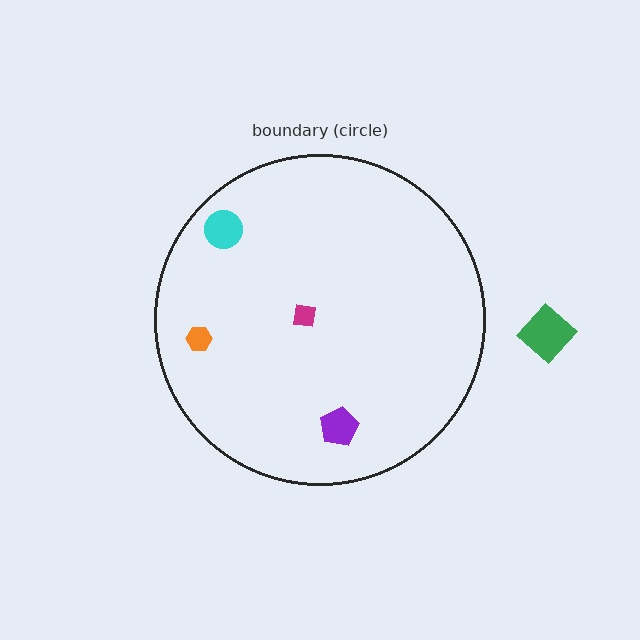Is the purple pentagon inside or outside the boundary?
Inside.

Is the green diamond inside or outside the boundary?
Outside.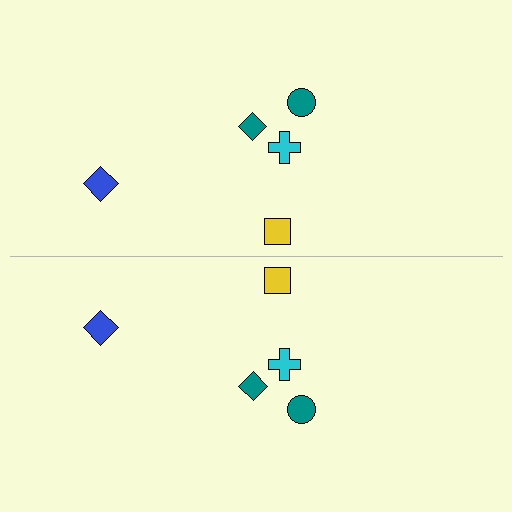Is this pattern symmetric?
Yes, this pattern has bilateral (reflection) symmetry.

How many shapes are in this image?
There are 10 shapes in this image.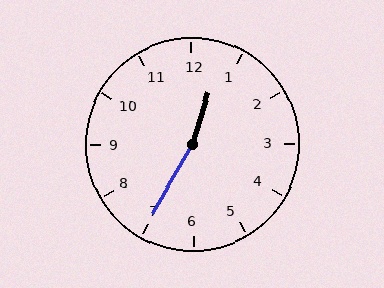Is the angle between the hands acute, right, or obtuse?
It is obtuse.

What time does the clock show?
12:35.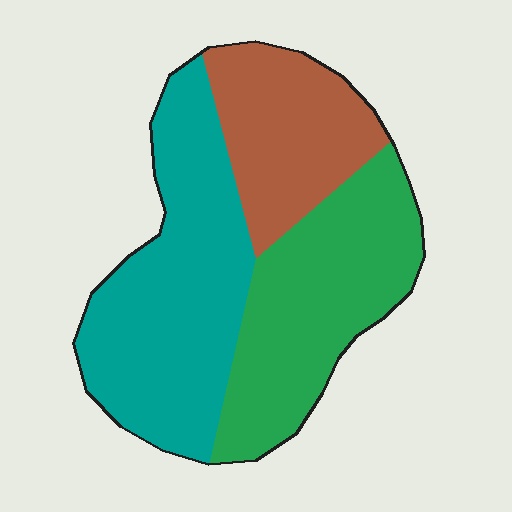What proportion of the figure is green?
Green takes up between a quarter and a half of the figure.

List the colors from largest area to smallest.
From largest to smallest: teal, green, brown.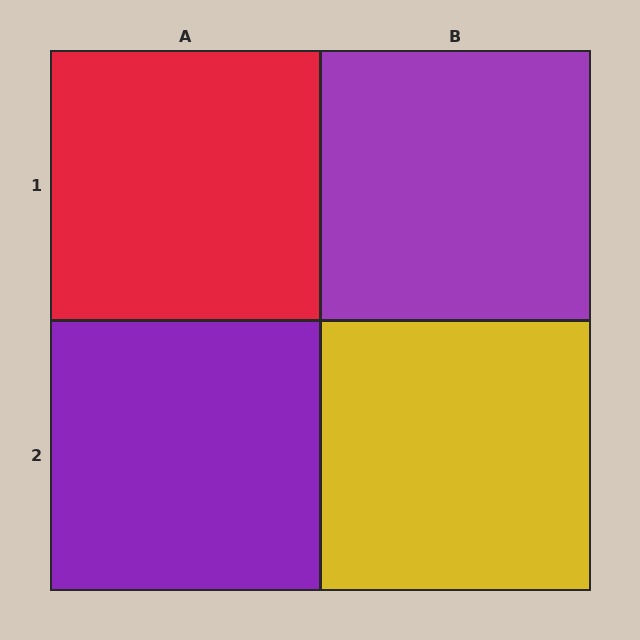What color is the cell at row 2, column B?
Yellow.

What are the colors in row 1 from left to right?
Red, purple.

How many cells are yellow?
1 cell is yellow.